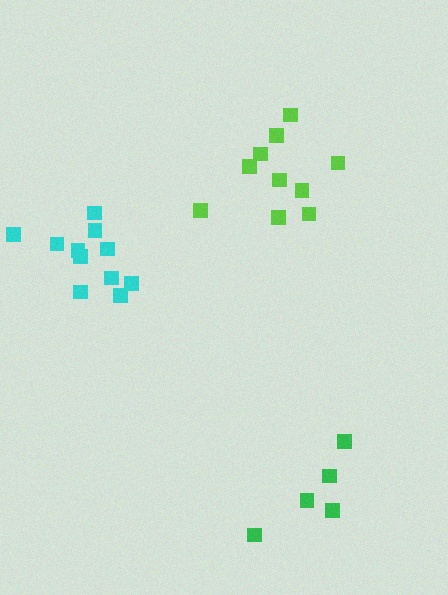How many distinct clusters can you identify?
There are 3 distinct clusters.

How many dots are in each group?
Group 1: 11 dots, Group 2: 10 dots, Group 3: 5 dots (26 total).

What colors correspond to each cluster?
The clusters are colored: cyan, lime, green.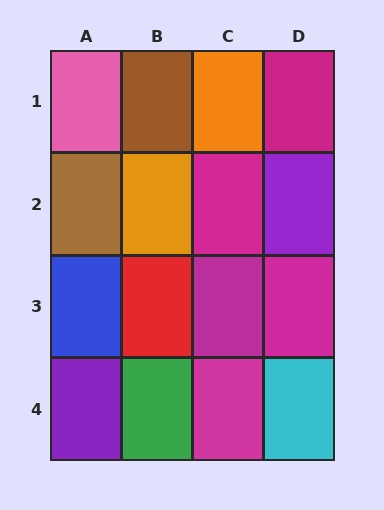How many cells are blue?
1 cell is blue.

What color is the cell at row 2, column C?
Magenta.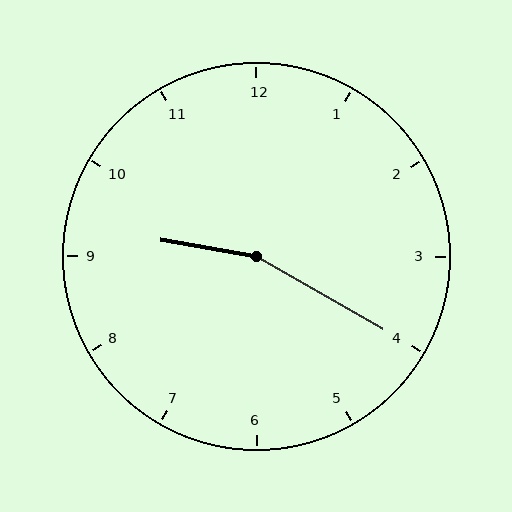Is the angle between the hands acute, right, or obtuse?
It is obtuse.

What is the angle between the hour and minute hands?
Approximately 160 degrees.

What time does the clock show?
9:20.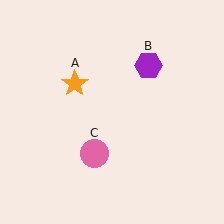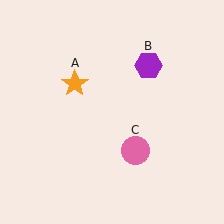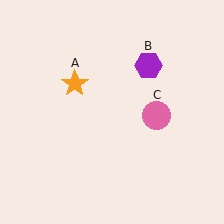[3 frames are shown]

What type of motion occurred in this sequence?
The pink circle (object C) rotated counterclockwise around the center of the scene.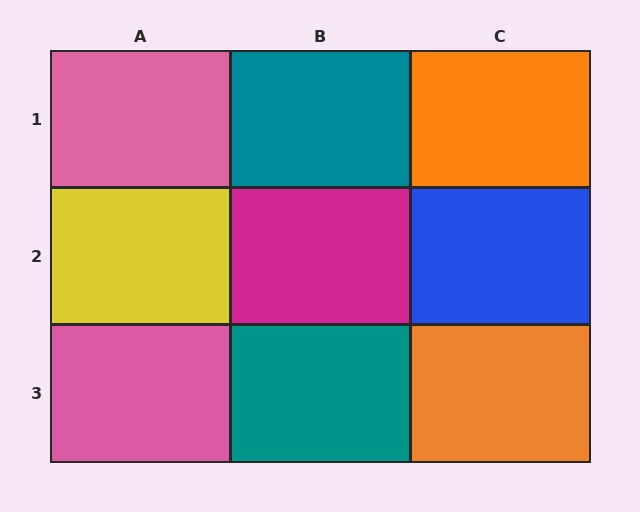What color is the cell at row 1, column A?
Pink.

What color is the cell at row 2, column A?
Yellow.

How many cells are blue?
1 cell is blue.